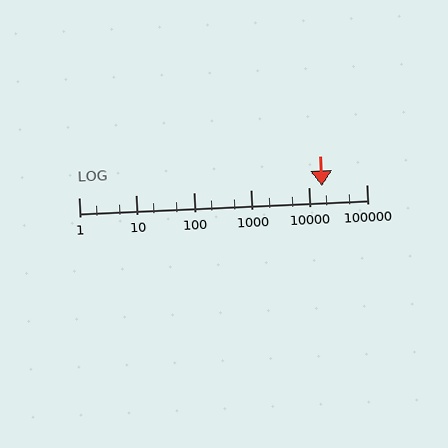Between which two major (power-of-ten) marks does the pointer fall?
The pointer is between 10000 and 100000.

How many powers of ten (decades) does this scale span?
The scale spans 5 decades, from 1 to 100000.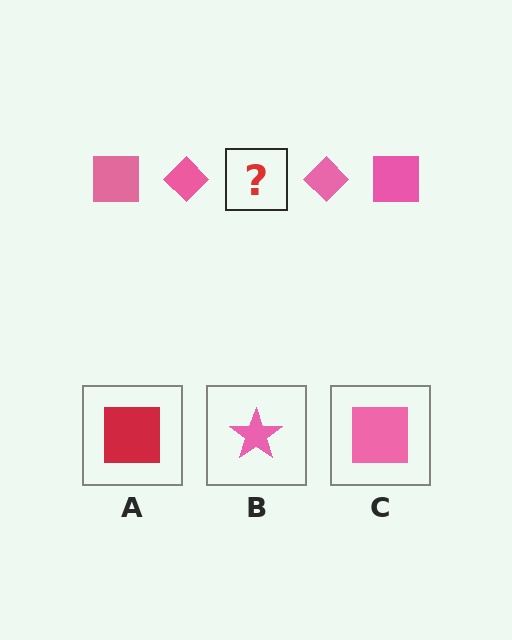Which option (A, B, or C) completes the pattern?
C.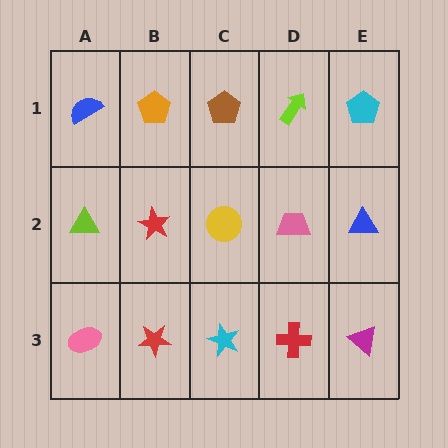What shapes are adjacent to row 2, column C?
A brown pentagon (row 1, column C), a cyan star (row 3, column C), a red star (row 2, column B), a pink trapezoid (row 2, column D).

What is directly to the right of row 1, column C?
A lime arrow.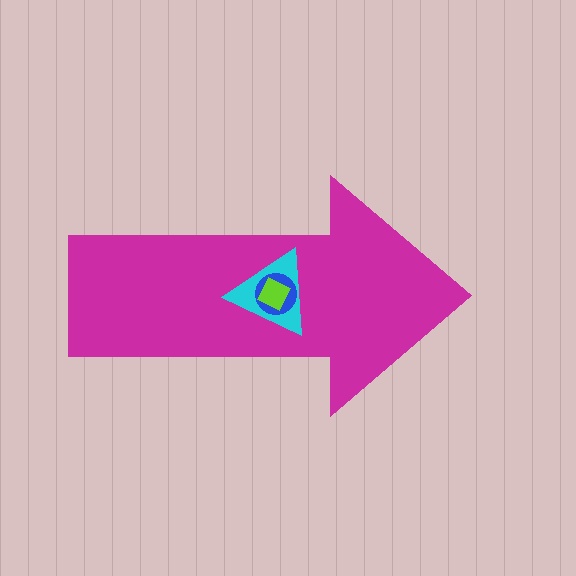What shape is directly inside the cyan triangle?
The blue circle.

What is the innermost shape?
The lime diamond.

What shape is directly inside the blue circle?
The lime diamond.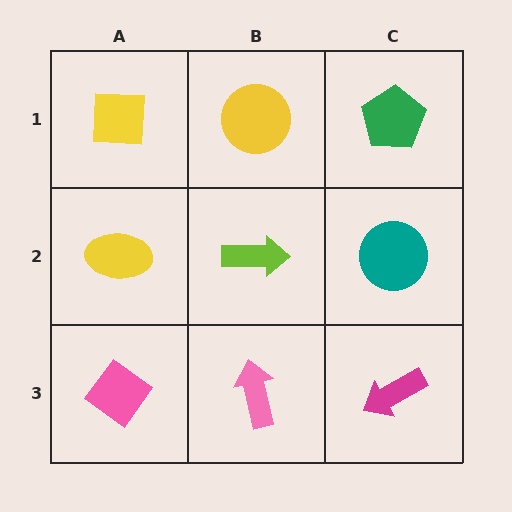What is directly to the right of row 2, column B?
A teal circle.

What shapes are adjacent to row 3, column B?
A lime arrow (row 2, column B), a pink diamond (row 3, column A), a magenta arrow (row 3, column C).